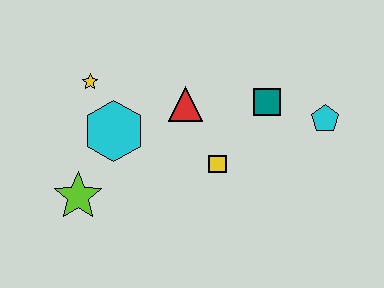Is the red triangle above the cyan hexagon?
Yes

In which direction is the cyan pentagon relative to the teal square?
The cyan pentagon is to the right of the teal square.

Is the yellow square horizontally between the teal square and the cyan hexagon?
Yes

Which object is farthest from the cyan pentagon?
The lime star is farthest from the cyan pentagon.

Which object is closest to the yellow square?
The red triangle is closest to the yellow square.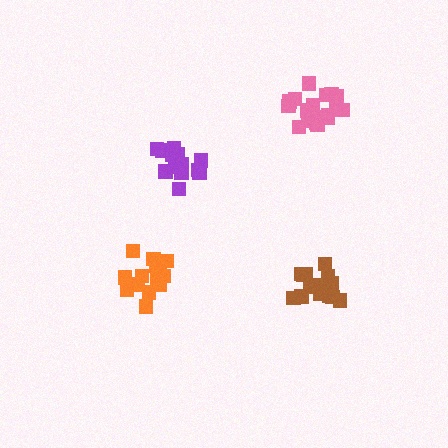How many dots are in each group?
Group 1: 17 dots, Group 2: 15 dots, Group 3: 18 dots, Group 4: 14 dots (64 total).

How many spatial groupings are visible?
There are 4 spatial groupings.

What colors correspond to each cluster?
The clusters are colored: brown, orange, pink, purple.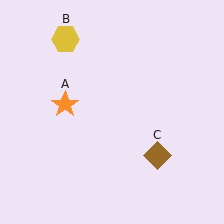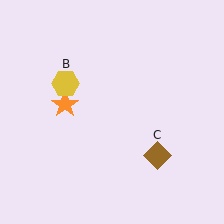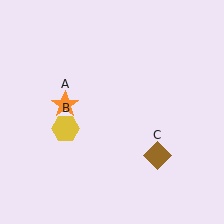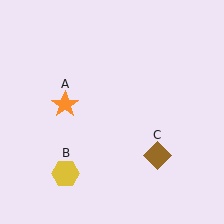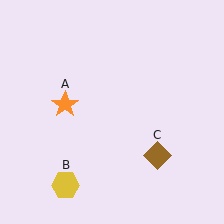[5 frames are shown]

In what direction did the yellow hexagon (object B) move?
The yellow hexagon (object B) moved down.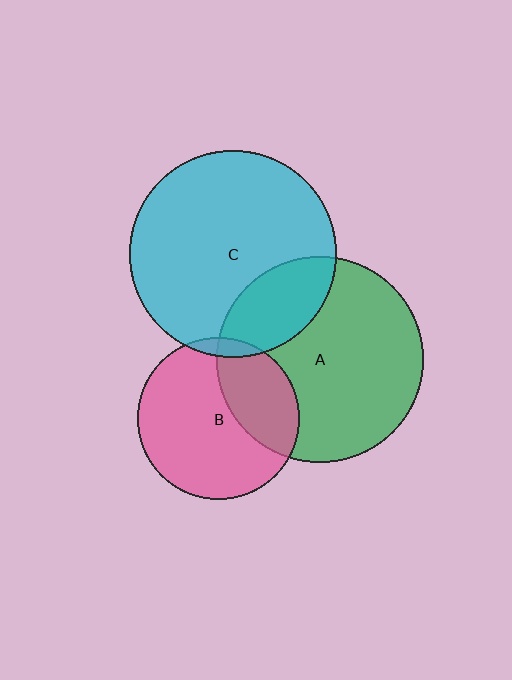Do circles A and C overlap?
Yes.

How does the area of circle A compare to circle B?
Approximately 1.6 times.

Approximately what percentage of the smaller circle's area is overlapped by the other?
Approximately 25%.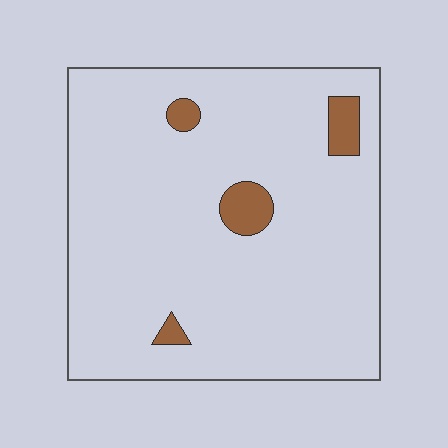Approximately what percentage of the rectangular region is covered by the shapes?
Approximately 5%.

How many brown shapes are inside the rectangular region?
4.